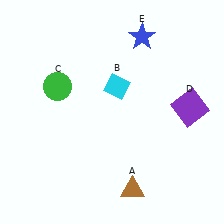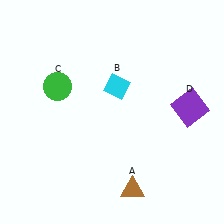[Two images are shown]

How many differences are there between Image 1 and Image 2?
There is 1 difference between the two images.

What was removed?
The blue star (E) was removed in Image 2.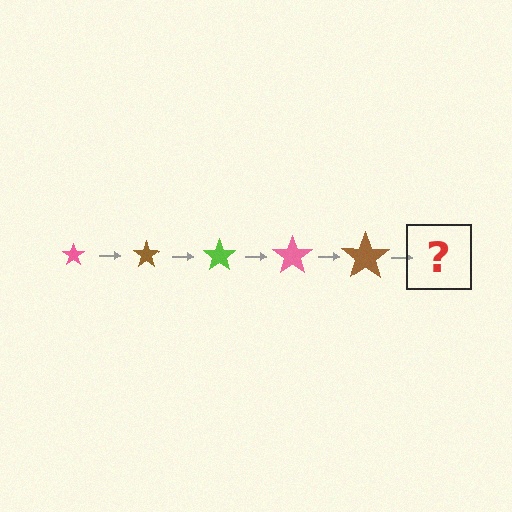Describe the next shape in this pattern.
It should be a lime star, larger than the previous one.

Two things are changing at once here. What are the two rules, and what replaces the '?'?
The two rules are that the star grows larger each step and the color cycles through pink, brown, and lime. The '?' should be a lime star, larger than the previous one.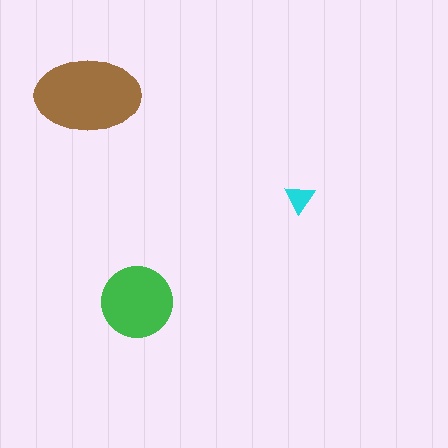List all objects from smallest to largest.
The cyan triangle, the green circle, the brown ellipse.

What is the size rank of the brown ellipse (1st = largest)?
1st.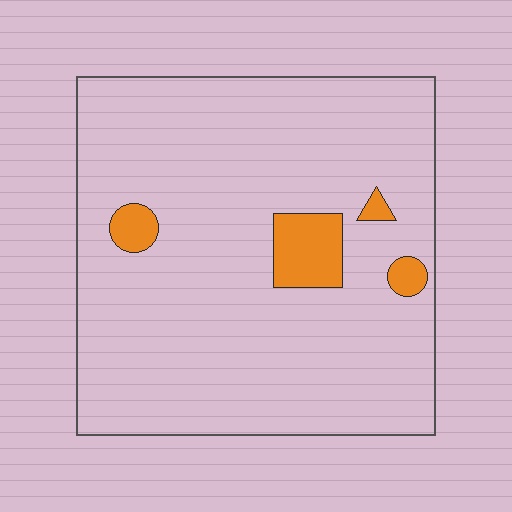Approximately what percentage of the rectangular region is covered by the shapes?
Approximately 5%.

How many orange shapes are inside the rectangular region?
4.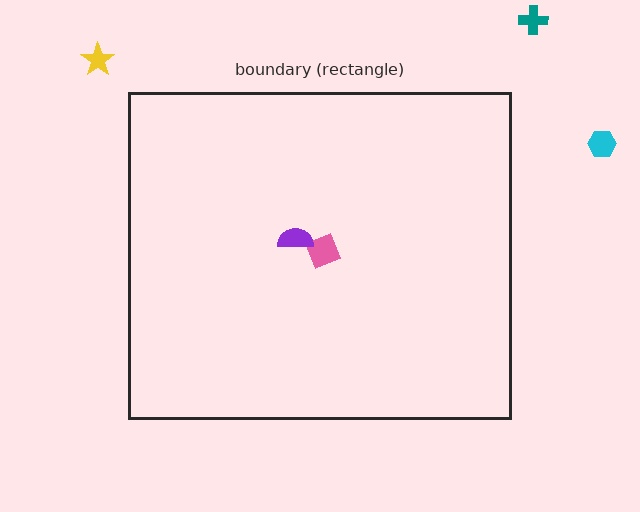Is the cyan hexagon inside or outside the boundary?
Outside.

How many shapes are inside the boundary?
2 inside, 3 outside.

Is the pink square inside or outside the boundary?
Inside.